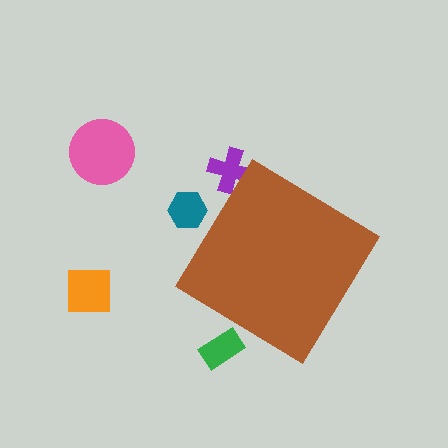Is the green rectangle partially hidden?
Yes, the green rectangle is partially hidden behind the brown diamond.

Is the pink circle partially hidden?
No, the pink circle is fully visible.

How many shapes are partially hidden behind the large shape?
3 shapes are partially hidden.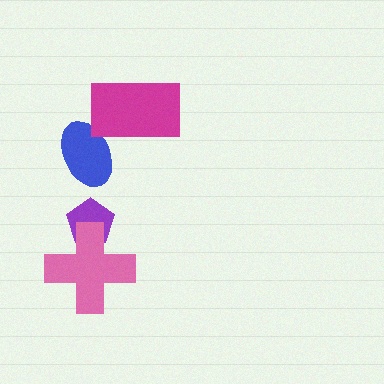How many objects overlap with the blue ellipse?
1 object overlaps with the blue ellipse.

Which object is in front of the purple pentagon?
The pink cross is in front of the purple pentagon.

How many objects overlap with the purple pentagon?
1 object overlaps with the purple pentagon.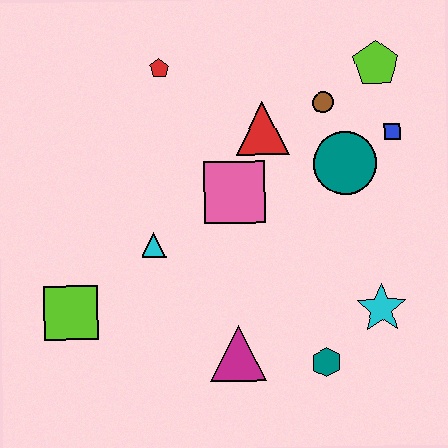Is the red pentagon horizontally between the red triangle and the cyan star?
No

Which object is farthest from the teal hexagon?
The red pentagon is farthest from the teal hexagon.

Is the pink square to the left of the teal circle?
Yes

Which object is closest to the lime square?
The cyan triangle is closest to the lime square.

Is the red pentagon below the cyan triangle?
No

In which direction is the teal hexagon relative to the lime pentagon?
The teal hexagon is below the lime pentagon.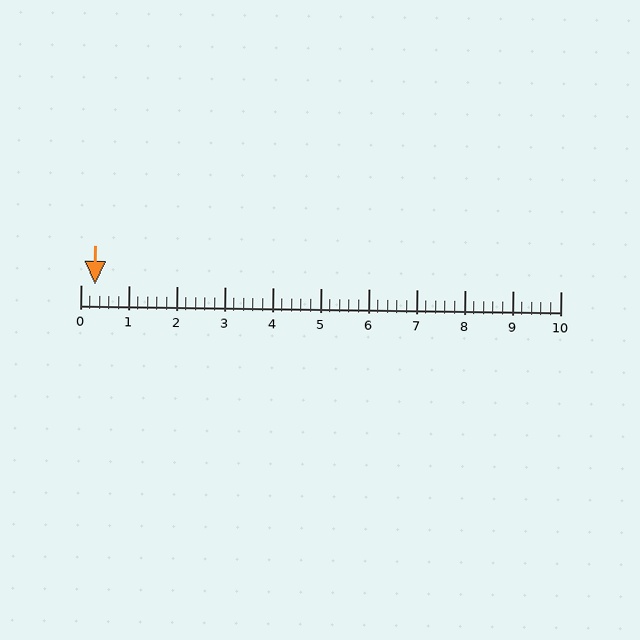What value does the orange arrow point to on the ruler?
The orange arrow points to approximately 0.3.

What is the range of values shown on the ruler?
The ruler shows values from 0 to 10.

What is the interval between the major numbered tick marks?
The major tick marks are spaced 1 units apart.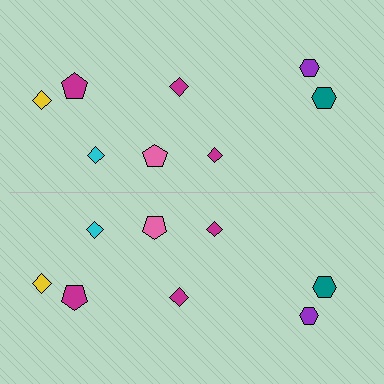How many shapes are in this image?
There are 16 shapes in this image.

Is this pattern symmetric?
Yes, this pattern has bilateral (reflection) symmetry.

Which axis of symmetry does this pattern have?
The pattern has a horizontal axis of symmetry running through the center of the image.